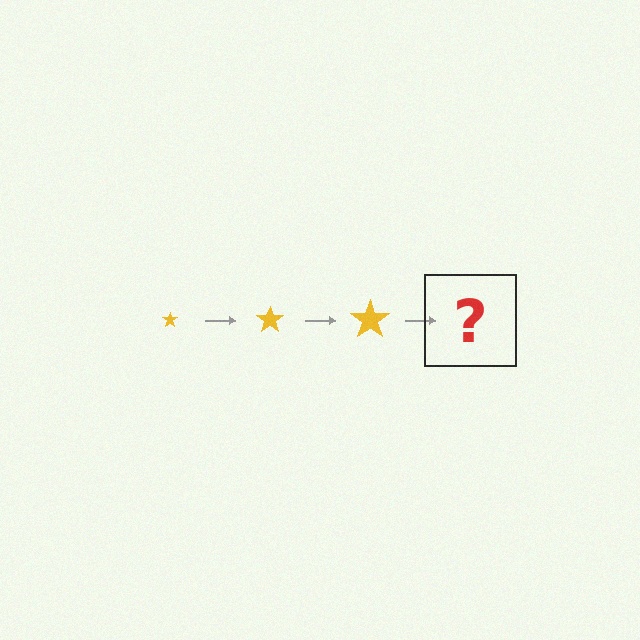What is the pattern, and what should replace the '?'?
The pattern is that the star gets progressively larger each step. The '?' should be a yellow star, larger than the previous one.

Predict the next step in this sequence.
The next step is a yellow star, larger than the previous one.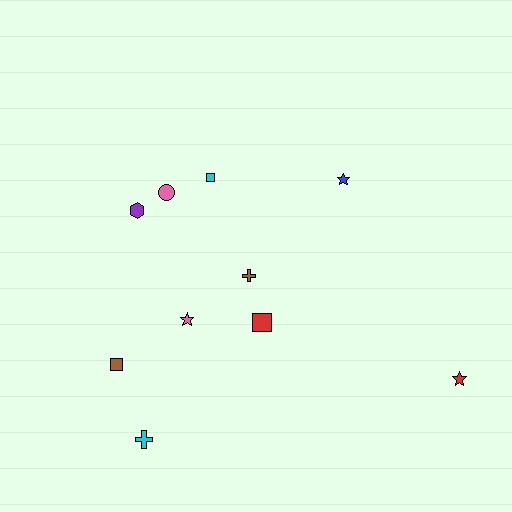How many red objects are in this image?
There are 2 red objects.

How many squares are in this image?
There are 3 squares.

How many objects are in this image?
There are 10 objects.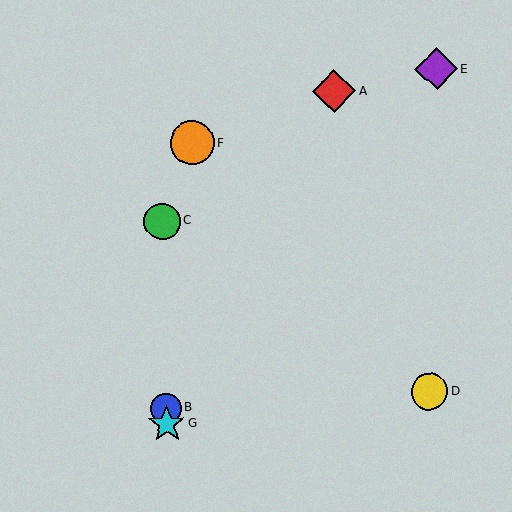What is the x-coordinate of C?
Object C is at x≈162.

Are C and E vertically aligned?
No, C is at x≈162 and E is at x≈436.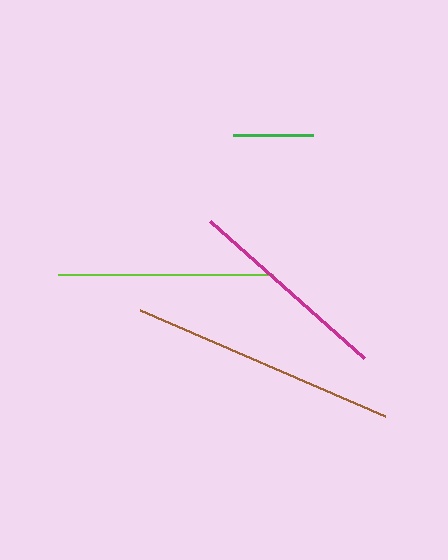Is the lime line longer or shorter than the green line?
The lime line is longer than the green line.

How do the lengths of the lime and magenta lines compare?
The lime and magenta lines are approximately the same length.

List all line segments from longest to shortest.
From longest to shortest: brown, lime, magenta, green.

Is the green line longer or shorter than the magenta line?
The magenta line is longer than the green line.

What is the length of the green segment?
The green segment is approximately 80 pixels long.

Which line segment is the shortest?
The green line is the shortest at approximately 80 pixels.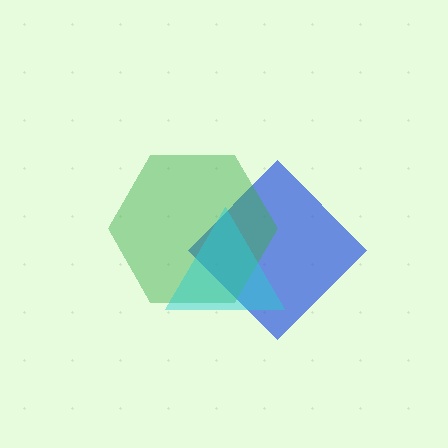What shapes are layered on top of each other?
The layered shapes are: a blue diamond, a green hexagon, a cyan triangle.